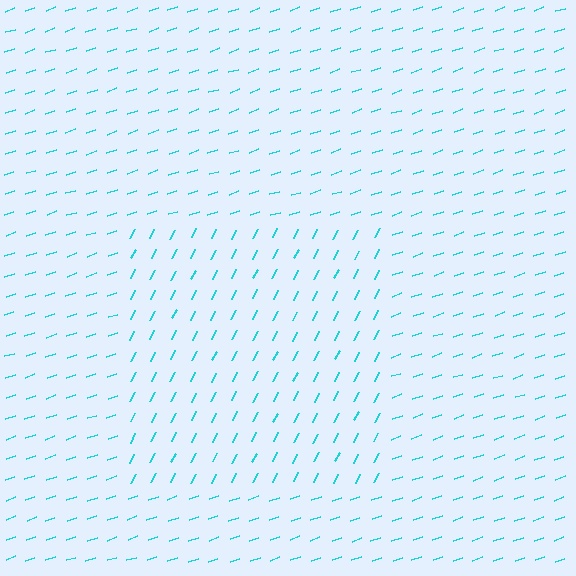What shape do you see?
I see a rectangle.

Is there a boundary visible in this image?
Yes, there is a texture boundary formed by a change in line orientation.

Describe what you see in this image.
The image is filled with small cyan line segments. A rectangle region in the image has lines oriented differently from the surrounding lines, creating a visible texture boundary.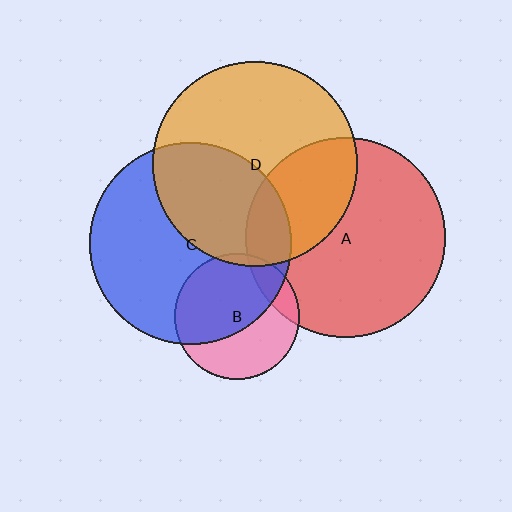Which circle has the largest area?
Circle D (orange).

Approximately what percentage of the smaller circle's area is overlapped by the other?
Approximately 15%.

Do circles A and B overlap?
Yes.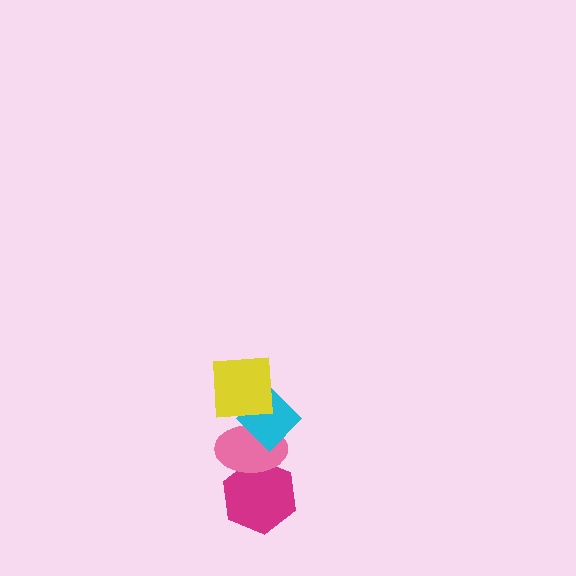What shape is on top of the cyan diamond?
The yellow square is on top of the cyan diamond.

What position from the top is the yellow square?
The yellow square is 1st from the top.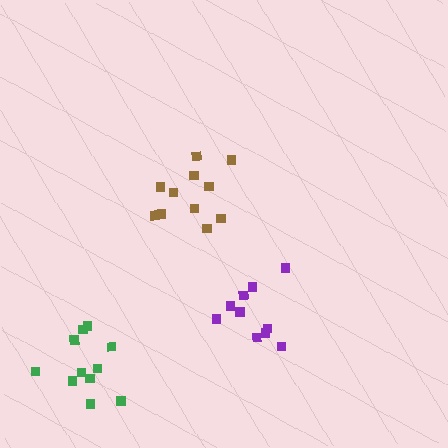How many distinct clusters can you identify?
There are 3 distinct clusters.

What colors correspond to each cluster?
The clusters are colored: purple, brown, green.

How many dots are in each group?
Group 1: 10 dots, Group 2: 11 dots, Group 3: 11 dots (32 total).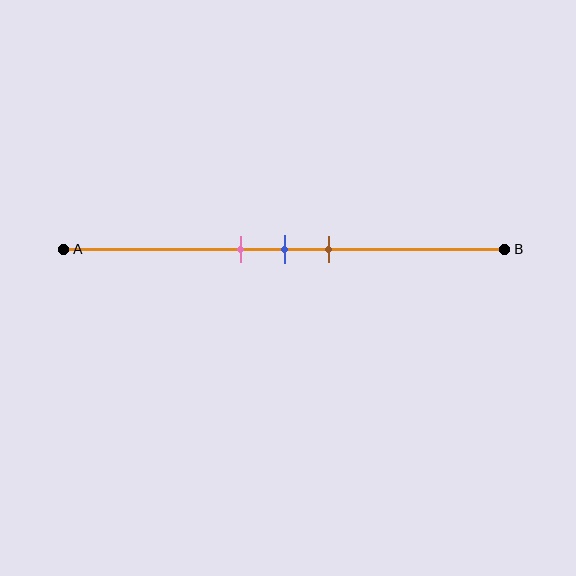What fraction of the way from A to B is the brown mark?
The brown mark is approximately 60% (0.6) of the way from A to B.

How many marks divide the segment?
There are 3 marks dividing the segment.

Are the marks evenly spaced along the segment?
Yes, the marks are approximately evenly spaced.